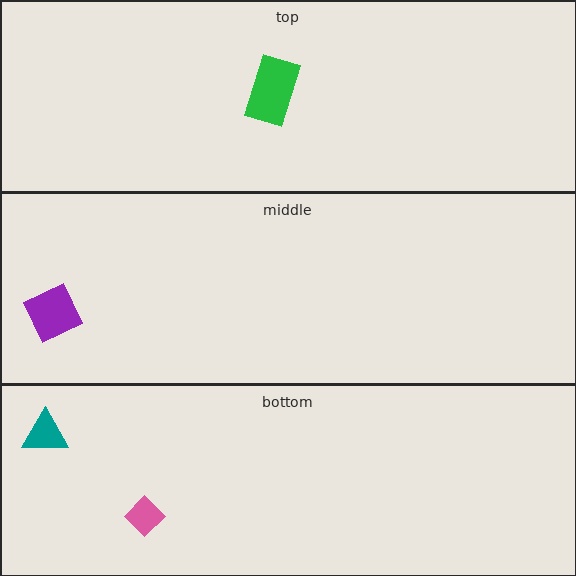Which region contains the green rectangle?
The top region.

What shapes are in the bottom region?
The pink diamond, the teal triangle.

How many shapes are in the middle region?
1.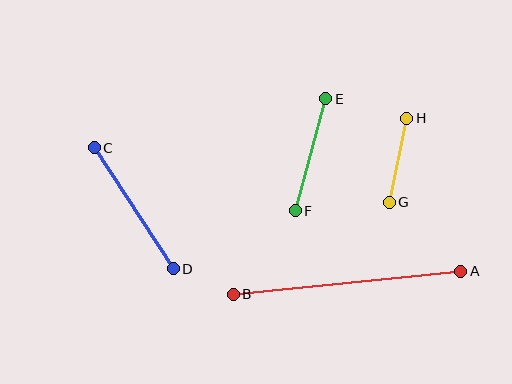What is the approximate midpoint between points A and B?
The midpoint is at approximately (347, 283) pixels.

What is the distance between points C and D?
The distance is approximately 145 pixels.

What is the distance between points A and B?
The distance is approximately 228 pixels.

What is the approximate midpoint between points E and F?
The midpoint is at approximately (311, 155) pixels.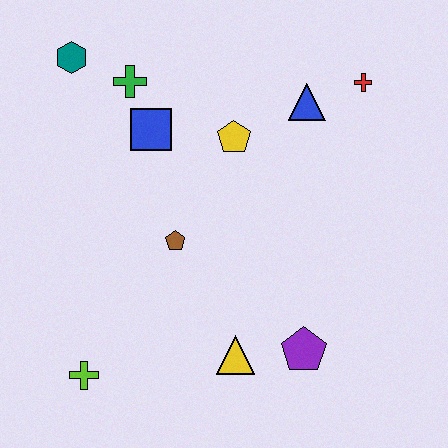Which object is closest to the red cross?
The blue triangle is closest to the red cross.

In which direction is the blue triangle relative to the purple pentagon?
The blue triangle is above the purple pentagon.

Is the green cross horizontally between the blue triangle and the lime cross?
Yes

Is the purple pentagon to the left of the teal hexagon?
No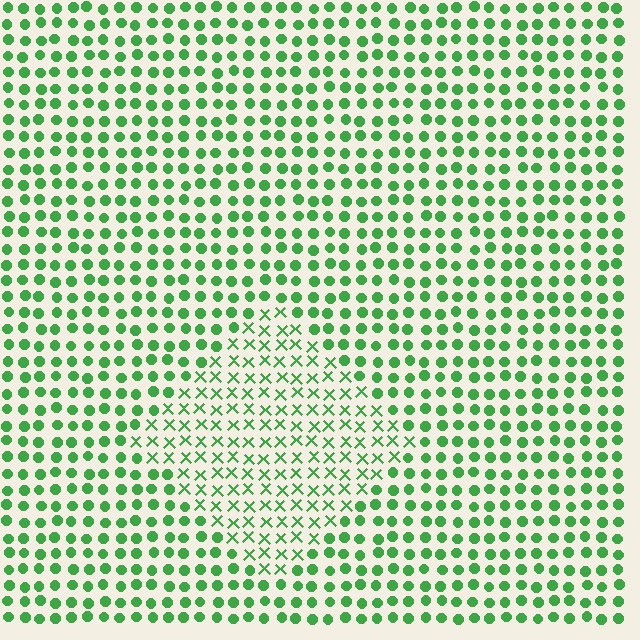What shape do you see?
I see a diamond.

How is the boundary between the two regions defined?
The boundary is defined by a change in element shape: X marks inside vs. circles outside. All elements share the same color and spacing.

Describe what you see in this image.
The image is filled with small green elements arranged in a uniform grid. A diamond-shaped region contains X marks, while the surrounding area contains circles. The boundary is defined purely by the change in element shape.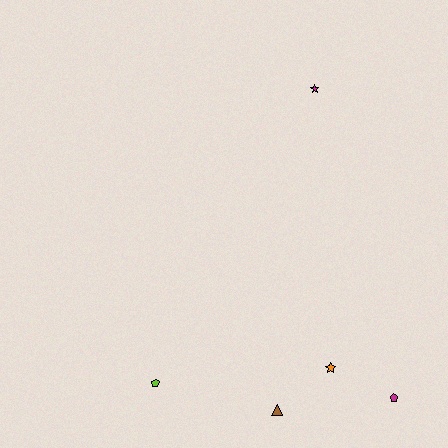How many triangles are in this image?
There is 1 triangle.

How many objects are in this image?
There are 5 objects.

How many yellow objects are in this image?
There are no yellow objects.